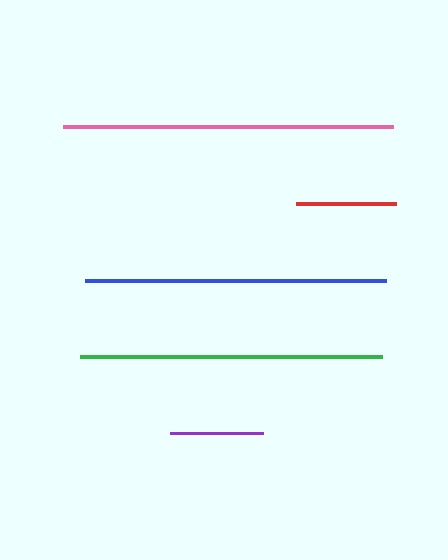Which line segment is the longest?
The pink line is the longest at approximately 330 pixels.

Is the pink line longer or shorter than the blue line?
The pink line is longer than the blue line.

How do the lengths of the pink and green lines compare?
The pink and green lines are approximately the same length.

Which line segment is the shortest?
The purple line is the shortest at approximately 94 pixels.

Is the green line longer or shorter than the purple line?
The green line is longer than the purple line.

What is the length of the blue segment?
The blue segment is approximately 301 pixels long.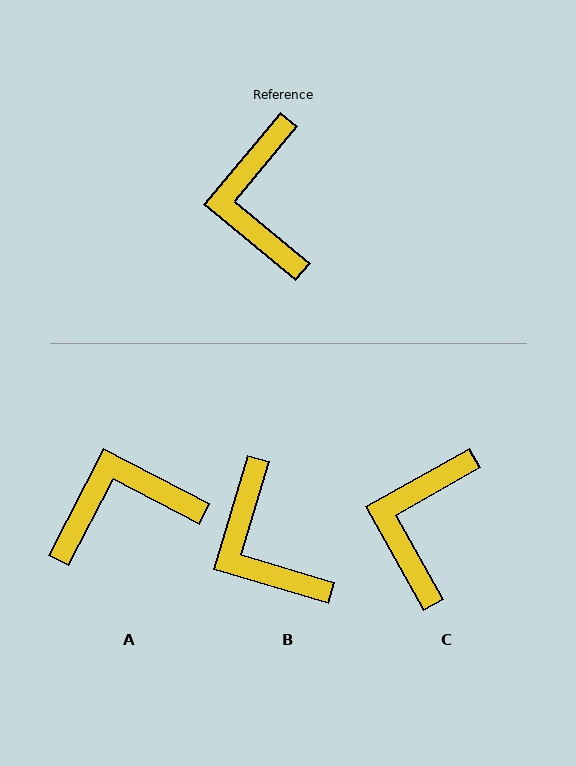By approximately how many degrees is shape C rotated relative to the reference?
Approximately 21 degrees clockwise.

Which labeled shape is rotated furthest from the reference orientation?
A, about 78 degrees away.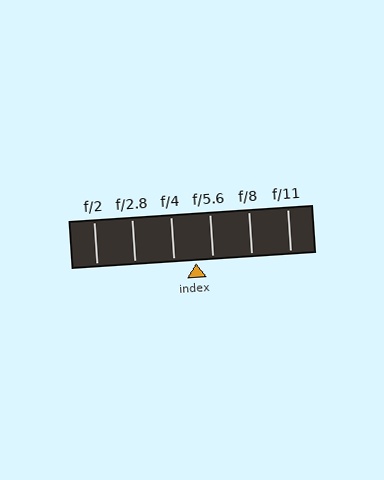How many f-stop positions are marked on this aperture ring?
There are 6 f-stop positions marked.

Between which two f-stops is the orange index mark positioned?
The index mark is between f/4 and f/5.6.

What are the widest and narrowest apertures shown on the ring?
The widest aperture shown is f/2 and the narrowest is f/11.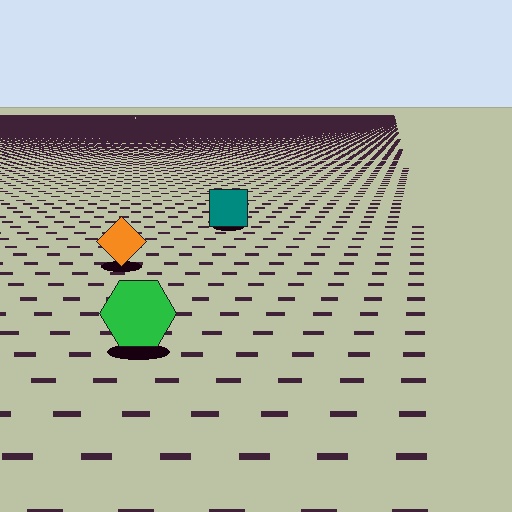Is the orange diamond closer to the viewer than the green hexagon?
No. The green hexagon is closer — you can tell from the texture gradient: the ground texture is coarser near it.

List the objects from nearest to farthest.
From nearest to farthest: the green hexagon, the orange diamond, the teal square.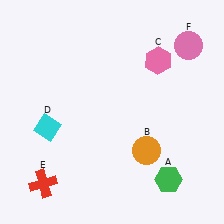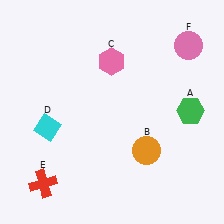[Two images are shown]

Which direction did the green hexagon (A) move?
The green hexagon (A) moved up.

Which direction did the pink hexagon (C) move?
The pink hexagon (C) moved left.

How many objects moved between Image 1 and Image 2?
2 objects moved between the two images.